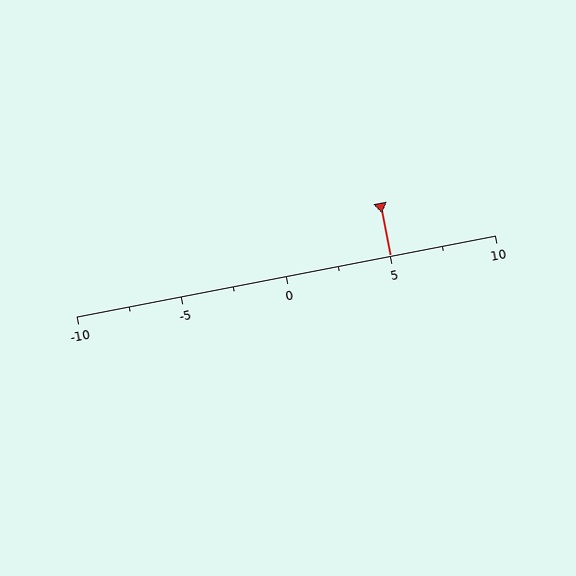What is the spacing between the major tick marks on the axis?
The major ticks are spaced 5 apart.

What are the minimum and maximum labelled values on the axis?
The axis runs from -10 to 10.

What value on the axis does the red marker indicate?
The marker indicates approximately 5.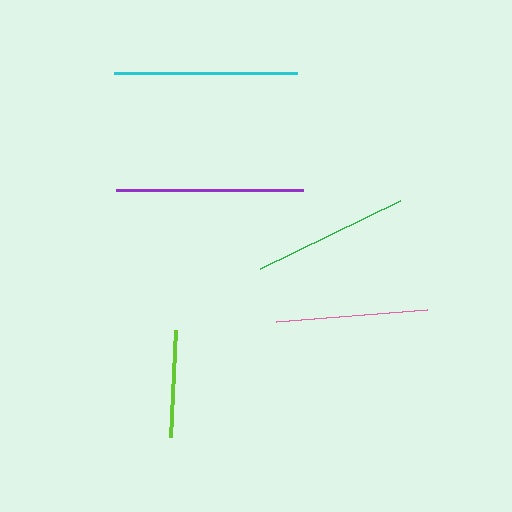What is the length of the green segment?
The green segment is approximately 156 pixels long.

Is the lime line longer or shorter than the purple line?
The purple line is longer than the lime line.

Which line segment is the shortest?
The lime line is the shortest at approximately 107 pixels.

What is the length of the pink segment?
The pink segment is approximately 151 pixels long.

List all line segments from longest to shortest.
From longest to shortest: purple, cyan, green, pink, lime.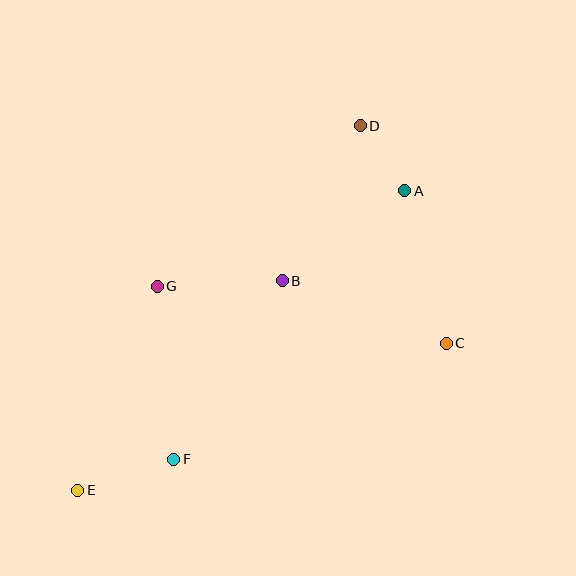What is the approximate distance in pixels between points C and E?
The distance between C and E is approximately 396 pixels.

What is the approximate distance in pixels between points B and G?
The distance between B and G is approximately 125 pixels.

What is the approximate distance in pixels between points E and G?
The distance between E and G is approximately 219 pixels.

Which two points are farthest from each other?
Points D and E are farthest from each other.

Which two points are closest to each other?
Points A and D are closest to each other.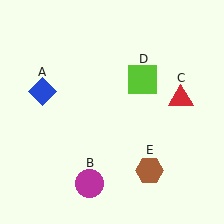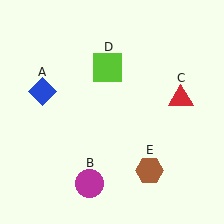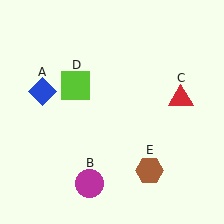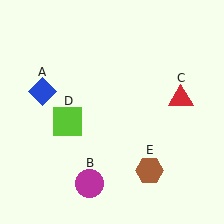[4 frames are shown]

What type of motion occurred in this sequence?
The lime square (object D) rotated counterclockwise around the center of the scene.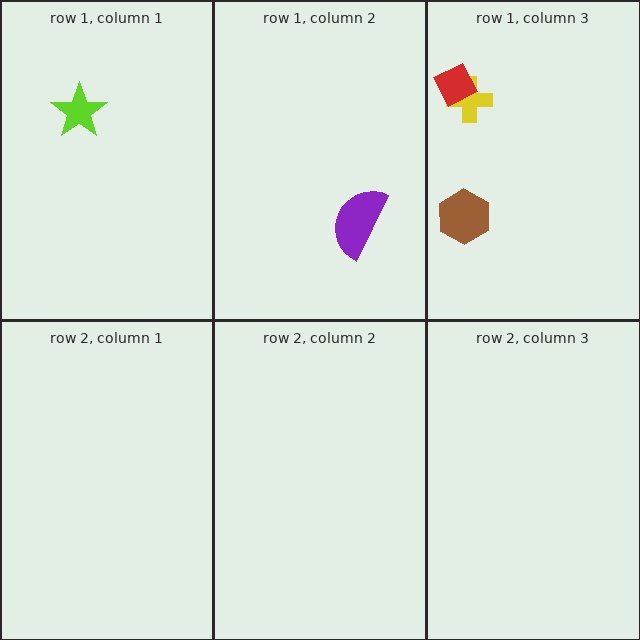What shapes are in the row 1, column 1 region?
The lime star.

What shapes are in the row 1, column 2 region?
The purple semicircle.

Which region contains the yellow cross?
The row 1, column 3 region.